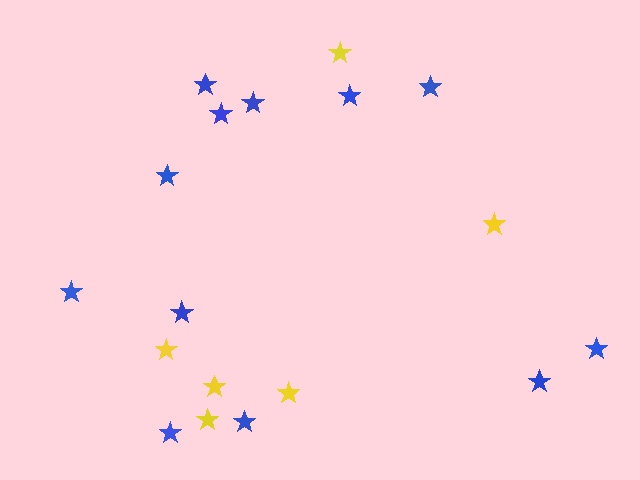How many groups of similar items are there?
There are 2 groups: one group of yellow stars (6) and one group of blue stars (12).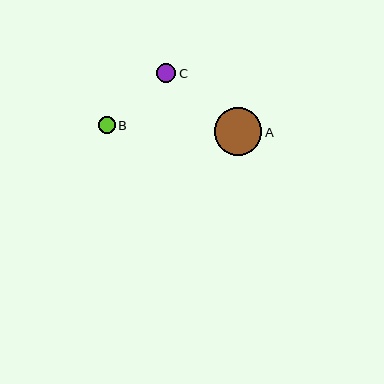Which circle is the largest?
Circle A is the largest with a size of approximately 47 pixels.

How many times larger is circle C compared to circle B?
Circle C is approximately 1.1 times the size of circle B.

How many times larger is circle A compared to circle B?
Circle A is approximately 2.8 times the size of circle B.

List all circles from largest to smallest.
From largest to smallest: A, C, B.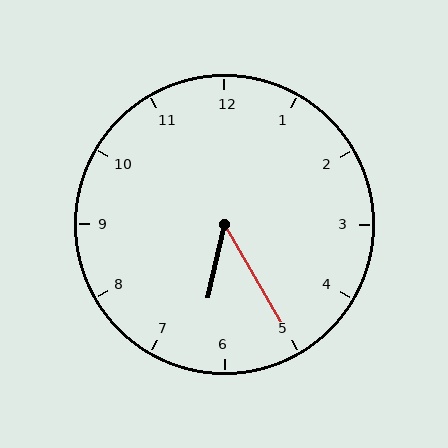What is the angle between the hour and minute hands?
Approximately 42 degrees.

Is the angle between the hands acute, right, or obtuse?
It is acute.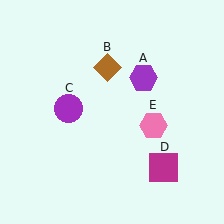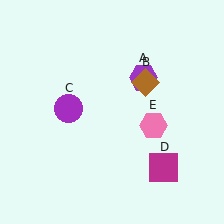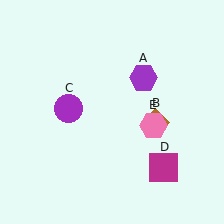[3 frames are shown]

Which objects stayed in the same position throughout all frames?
Purple hexagon (object A) and purple circle (object C) and magenta square (object D) and pink hexagon (object E) remained stationary.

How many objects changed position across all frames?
1 object changed position: brown diamond (object B).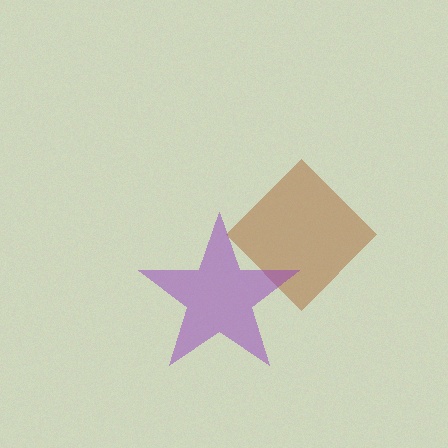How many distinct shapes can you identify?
There are 2 distinct shapes: a brown diamond, a purple star.